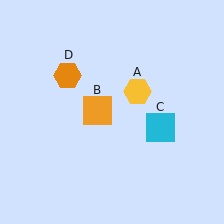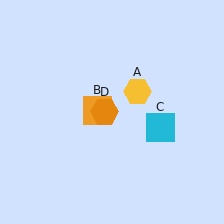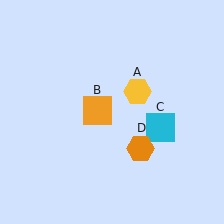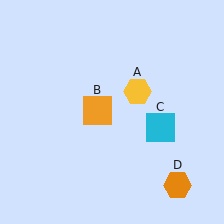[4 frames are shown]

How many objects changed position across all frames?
1 object changed position: orange hexagon (object D).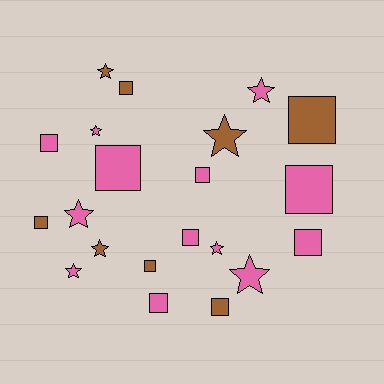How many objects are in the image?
There are 21 objects.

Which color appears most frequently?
Pink, with 13 objects.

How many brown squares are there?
There are 5 brown squares.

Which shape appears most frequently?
Square, with 12 objects.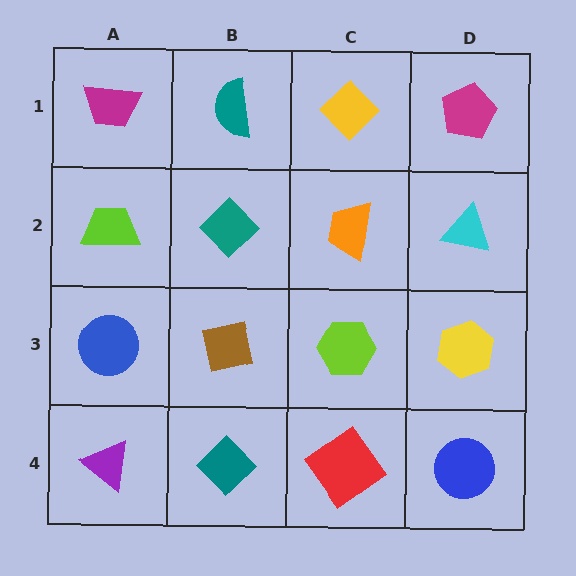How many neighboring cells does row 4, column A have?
2.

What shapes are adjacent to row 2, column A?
A magenta trapezoid (row 1, column A), a blue circle (row 3, column A), a teal diamond (row 2, column B).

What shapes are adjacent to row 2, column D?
A magenta pentagon (row 1, column D), a yellow hexagon (row 3, column D), an orange trapezoid (row 2, column C).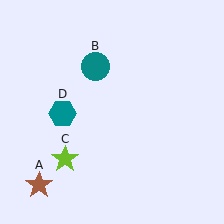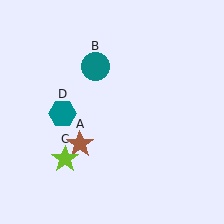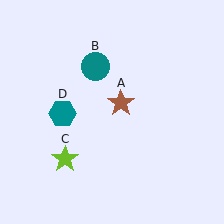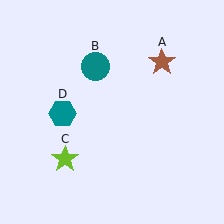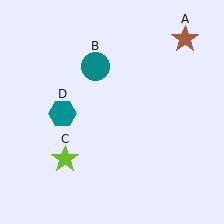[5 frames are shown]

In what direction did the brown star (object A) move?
The brown star (object A) moved up and to the right.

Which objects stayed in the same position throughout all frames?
Teal circle (object B) and lime star (object C) and teal hexagon (object D) remained stationary.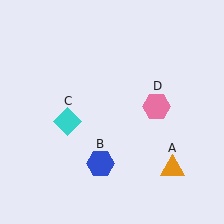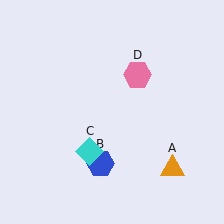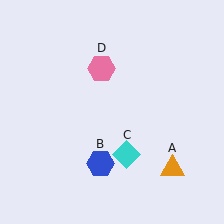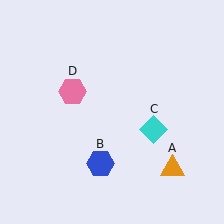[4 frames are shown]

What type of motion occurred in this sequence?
The cyan diamond (object C), pink hexagon (object D) rotated counterclockwise around the center of the scene.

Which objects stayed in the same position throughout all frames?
Orange triangle (object A) and blue hexagon (object B) remained stationary.